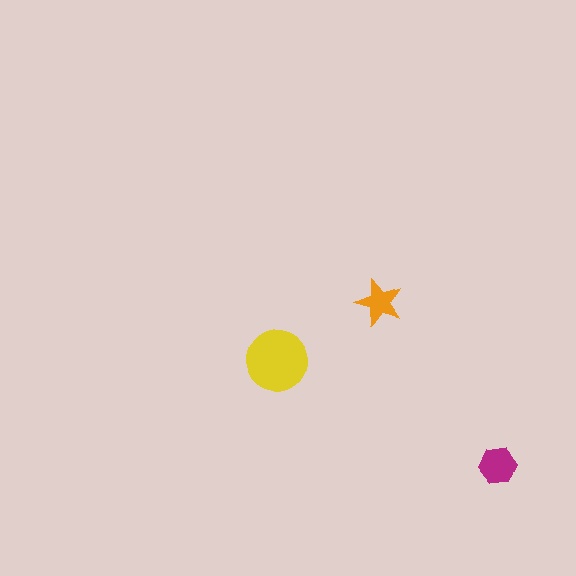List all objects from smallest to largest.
The orange star, the magenta hexagon, the yellow circle.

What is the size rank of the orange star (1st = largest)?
3rd.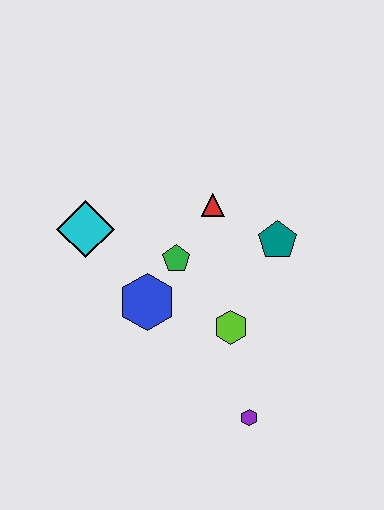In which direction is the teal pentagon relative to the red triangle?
The teal pentagon is to the right of the red triangle.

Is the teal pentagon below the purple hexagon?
No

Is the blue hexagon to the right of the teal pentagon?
No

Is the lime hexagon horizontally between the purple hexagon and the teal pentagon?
No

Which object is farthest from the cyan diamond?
The purple hexagon is farthest from the cyan diamond.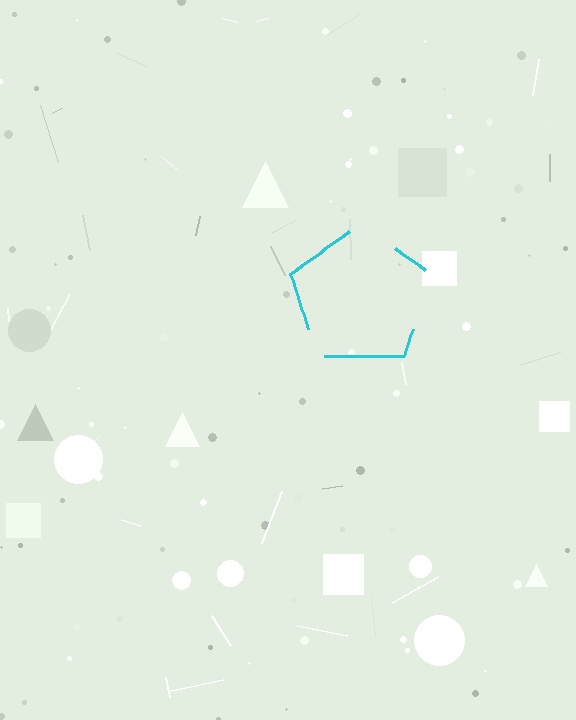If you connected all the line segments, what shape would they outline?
They would outline a pentagon.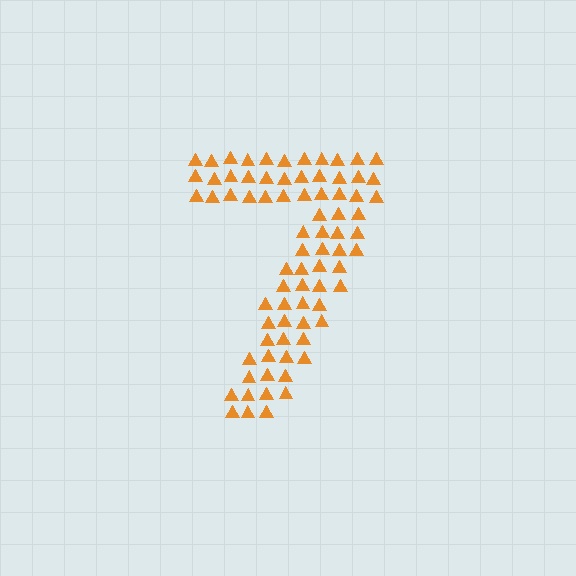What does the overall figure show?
The overall figure shows the digit 7.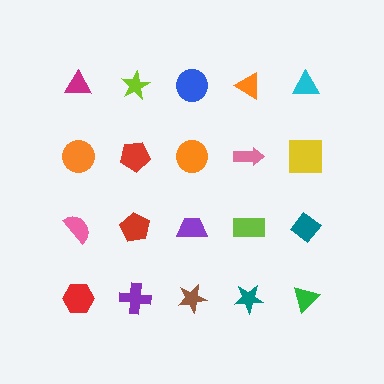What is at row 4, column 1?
A red hexagon.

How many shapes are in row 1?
5 shapes.